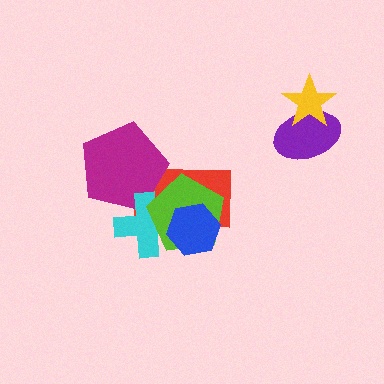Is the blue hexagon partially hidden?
No, no other shape covers it.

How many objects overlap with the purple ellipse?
1 object overlaps with the purple ellipse.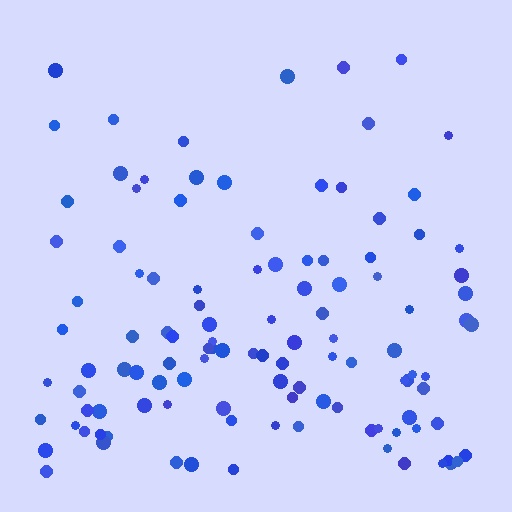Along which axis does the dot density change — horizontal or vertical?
Vertical.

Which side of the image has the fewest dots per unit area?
The top.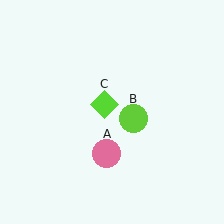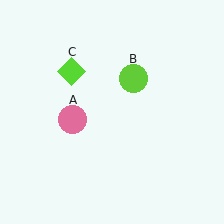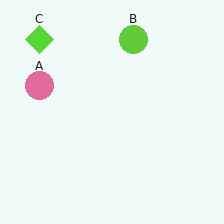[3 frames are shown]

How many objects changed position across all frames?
3 objects changed position: pink circle (object A), lime circle (object B), lime diamond (object C).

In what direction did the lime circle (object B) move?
The lime circle (object B) moved up.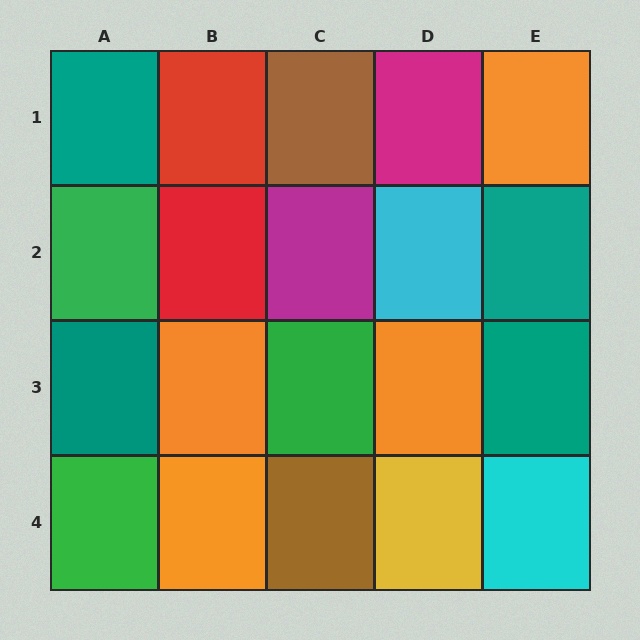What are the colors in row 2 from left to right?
Green, red, magenta, cyan, teal.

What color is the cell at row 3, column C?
Green.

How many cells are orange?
4 cells are orange.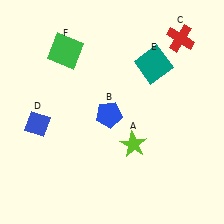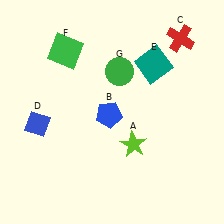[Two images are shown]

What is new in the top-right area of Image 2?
A green circle (G) was added in the top-right area of Image 2.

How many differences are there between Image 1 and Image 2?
There is 1 difference between the two images.